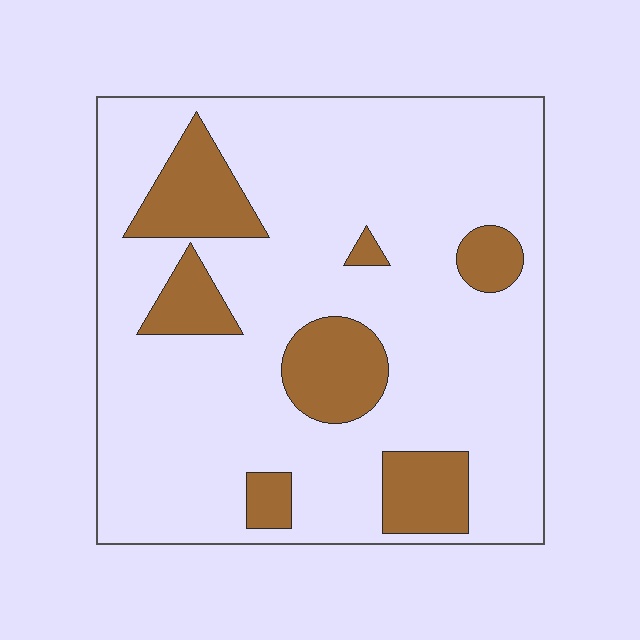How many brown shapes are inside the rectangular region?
7.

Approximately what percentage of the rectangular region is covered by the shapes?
Approximately 20%.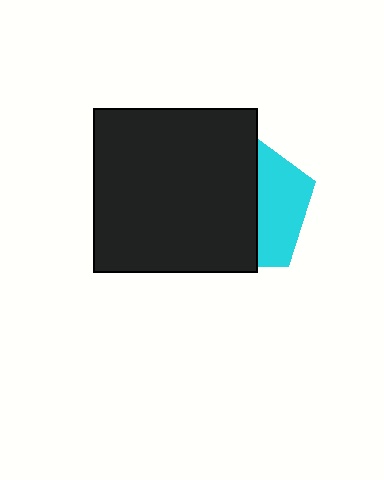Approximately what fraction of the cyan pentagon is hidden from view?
Roughly 64% of the cyan pentagon is hidden behind the black square.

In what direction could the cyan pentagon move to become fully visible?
The cyan pentagon could move right. That would shift it out from behind the black square entirely.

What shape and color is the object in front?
The object in front is a black square.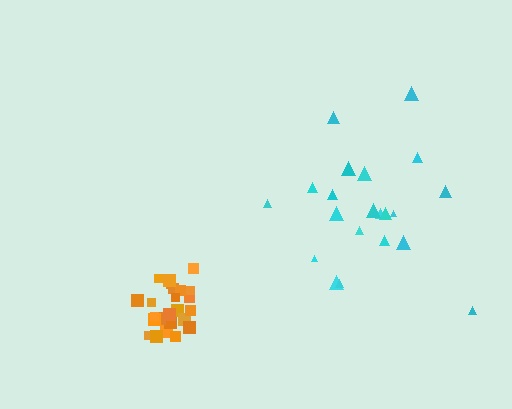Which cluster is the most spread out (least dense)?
Cyan.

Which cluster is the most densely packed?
Orange.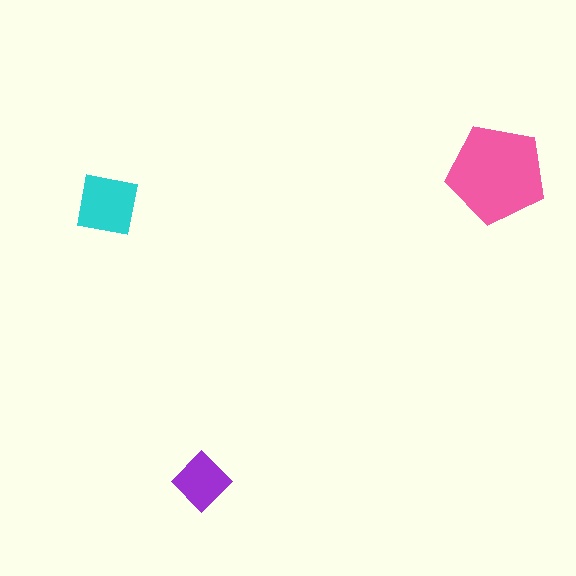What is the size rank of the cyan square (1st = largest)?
2nd.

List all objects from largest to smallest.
The pink pentagon, the cyan square, the purple diamond.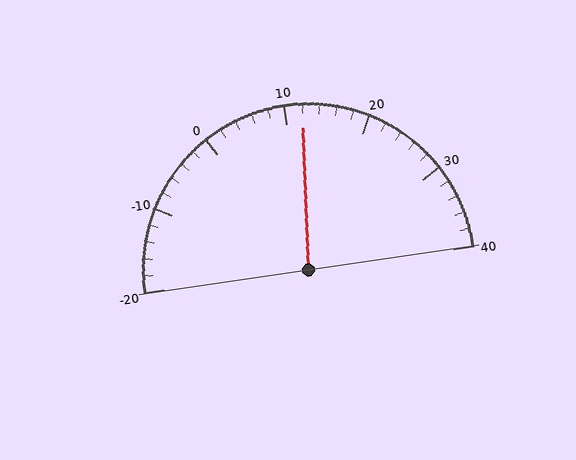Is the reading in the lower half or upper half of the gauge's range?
The reading is in the upper half of the range (-20 to 40).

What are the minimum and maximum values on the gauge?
The gauge ranges from -20 to 40.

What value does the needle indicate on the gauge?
The needle indicates approximately 12.